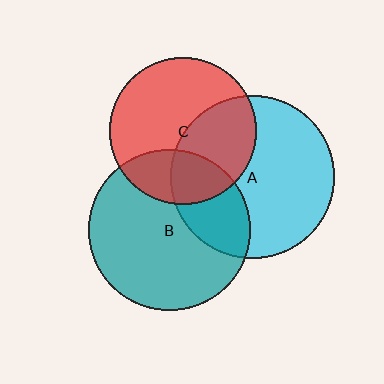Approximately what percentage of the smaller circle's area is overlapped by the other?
Approximately 25%.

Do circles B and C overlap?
Yes.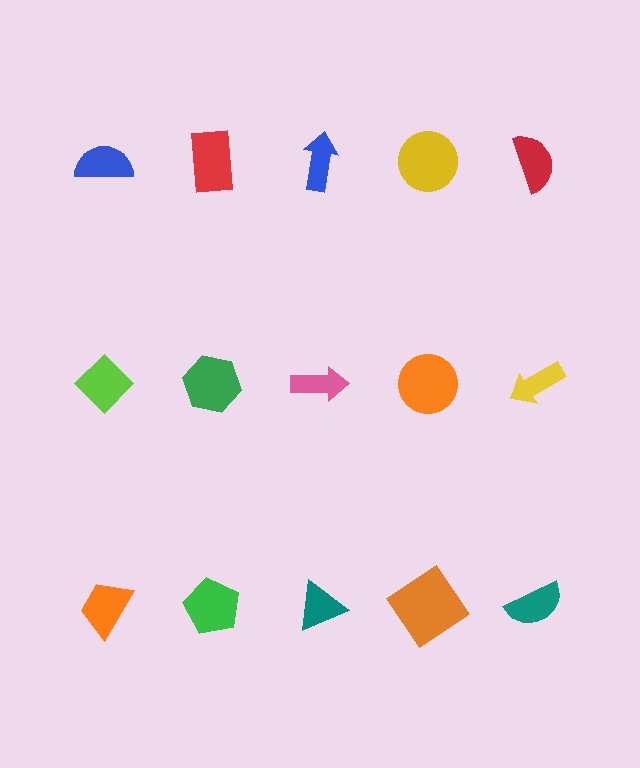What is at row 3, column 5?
A teal semicircle.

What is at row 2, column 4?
An orange circle.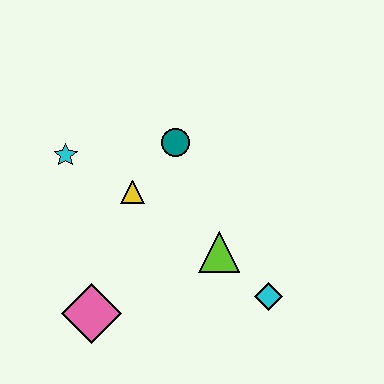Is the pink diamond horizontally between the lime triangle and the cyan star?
Yes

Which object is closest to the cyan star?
The yellow triangle is closest to the cyan star.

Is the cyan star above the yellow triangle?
Yes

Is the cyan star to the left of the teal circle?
Yes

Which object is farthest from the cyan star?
The cyan diamond is farthest from the cyan star.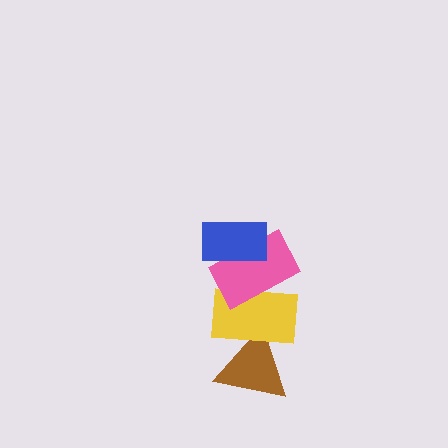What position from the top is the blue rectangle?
The blue rectangle is 1st from the top.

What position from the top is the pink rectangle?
The pink rectangle is 2nd from the top.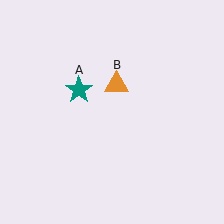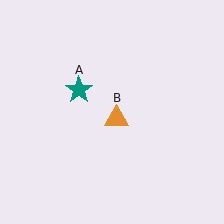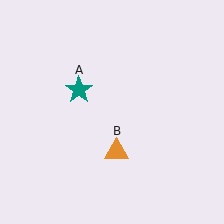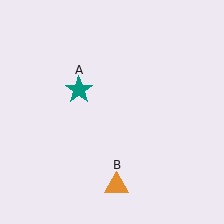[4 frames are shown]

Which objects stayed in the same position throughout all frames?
Teal star (object A) remained stationary.